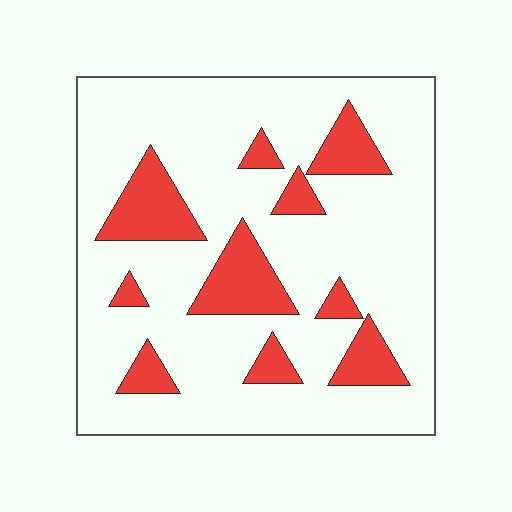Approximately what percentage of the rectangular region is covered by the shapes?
Approximately 20%.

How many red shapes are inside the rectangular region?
10.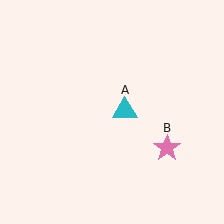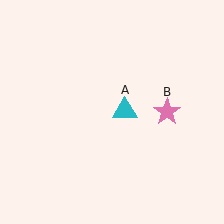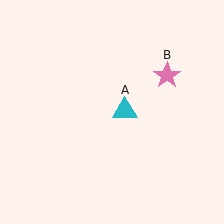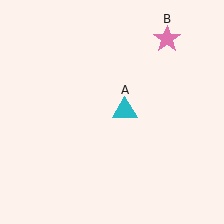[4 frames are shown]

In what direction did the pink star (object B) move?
The pink star (object B) moved up.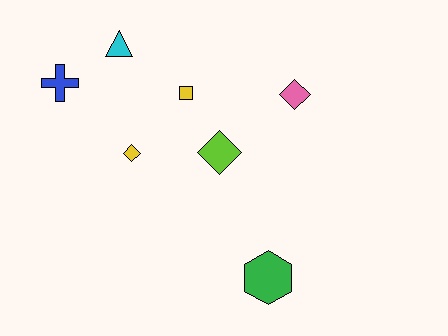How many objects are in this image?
There are 7 objects.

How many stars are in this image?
There are no stars.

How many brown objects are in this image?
There are no brown objects.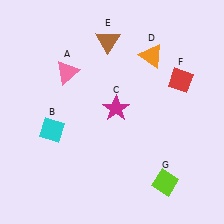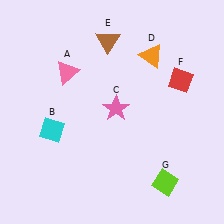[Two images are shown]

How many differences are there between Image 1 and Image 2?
There is 1 difference between the two images.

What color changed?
The star (C) changed from magenta in Image 1 to pink in Image 2.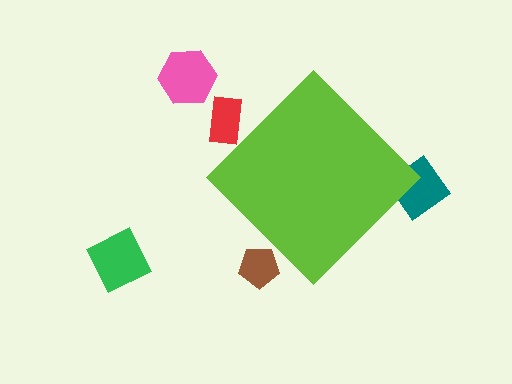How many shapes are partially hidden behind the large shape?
3 shapes are partially hidden.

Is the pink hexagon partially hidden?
No, the pink hexagon is fully visible.